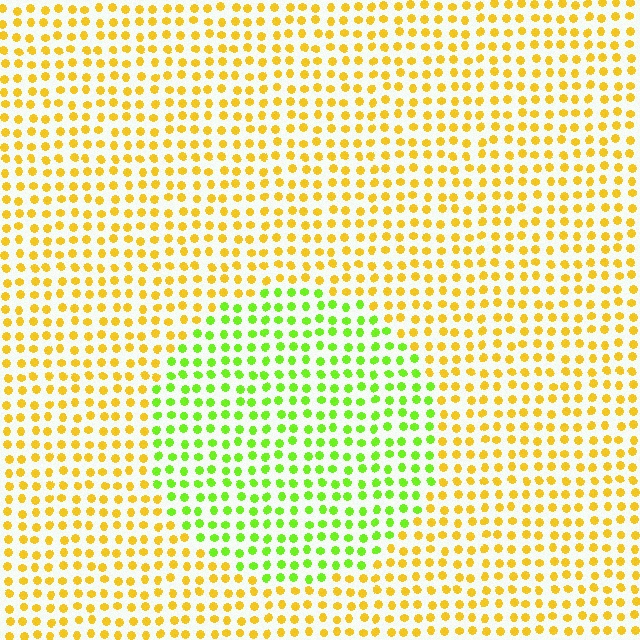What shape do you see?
I see a circle.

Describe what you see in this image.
The image is filled with small yellow elements in a uniform arrangement. A circle-shaped region is visible where the elements are tinted to a slightly different hue, forming a subtle color boundary.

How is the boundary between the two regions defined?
The boundary is defined purely by a slight shift in hue (about 51 degrees). Spacing, size, and orientation are identical on both sides.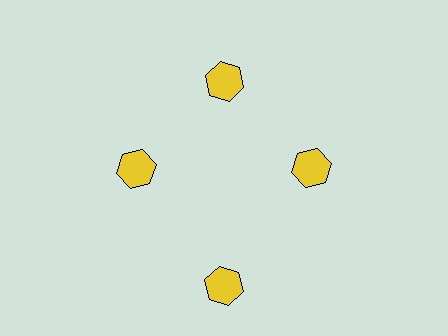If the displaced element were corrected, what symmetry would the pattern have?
It would have 4-fold rotational symmetry — the pattern would map onto itself every 90 degrees.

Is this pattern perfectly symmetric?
No. The 4 yellow hexagons are arranged in a ring, but one element near the 6 o'clock position is pushed outward from the center, breaking the 4-fold rotational symmetry.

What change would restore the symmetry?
The symmetry would be restored by moving it inward, back onto the ring so that all 4 hexagons sit at equal angles and equal distance from the center.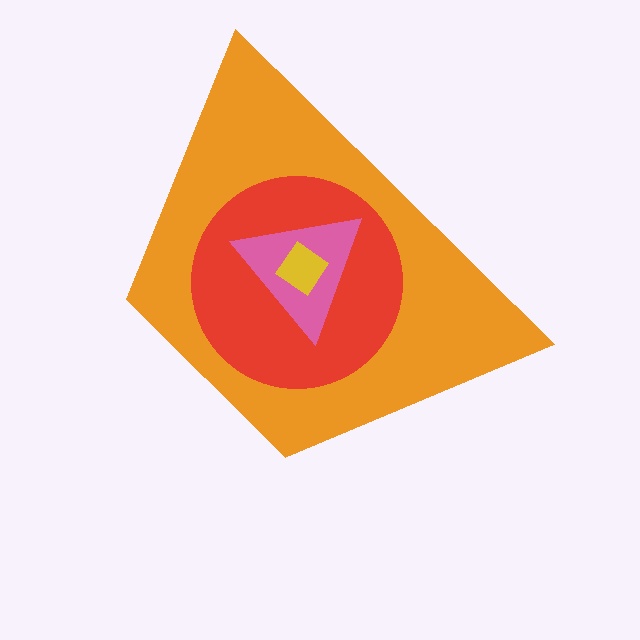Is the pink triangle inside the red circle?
Yes.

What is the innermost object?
The yellow diamond.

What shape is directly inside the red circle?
The pink triangle.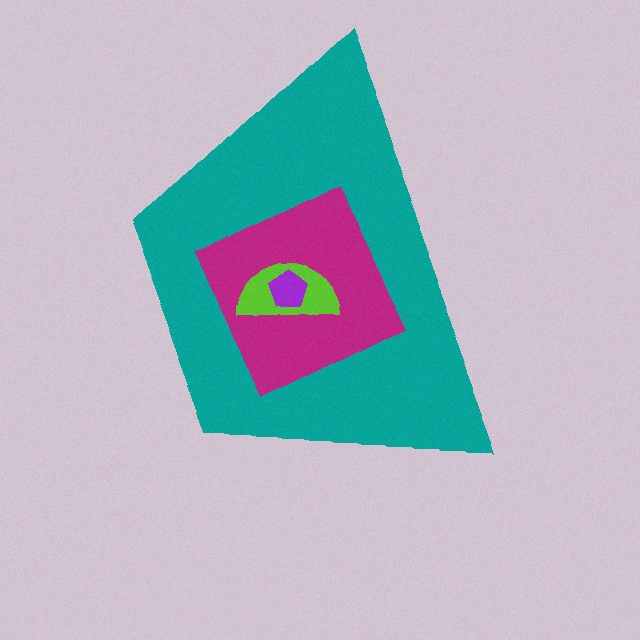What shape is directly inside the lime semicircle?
The purple pentagon.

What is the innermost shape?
The purple pentagon.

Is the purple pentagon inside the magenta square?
Yes.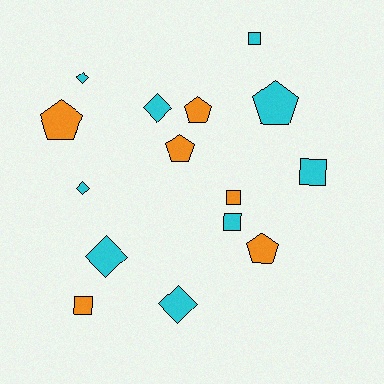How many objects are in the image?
There are 15 objects.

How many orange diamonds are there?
There are no orange diamonds.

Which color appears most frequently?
Cyan, with 9 objects.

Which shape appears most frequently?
Square, with 5 objects.